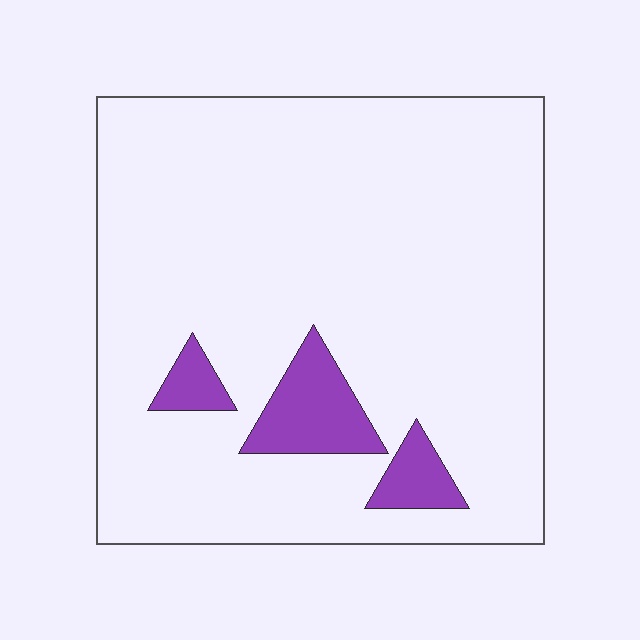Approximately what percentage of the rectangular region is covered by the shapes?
Approximately 10%.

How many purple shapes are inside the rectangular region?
3.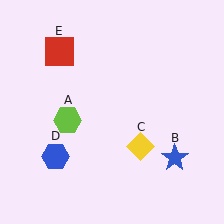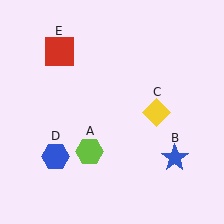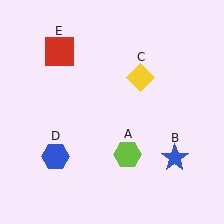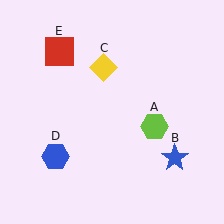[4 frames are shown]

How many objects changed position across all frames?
2 objects changed position: lime hexagon (object A), yellow diamond (object C).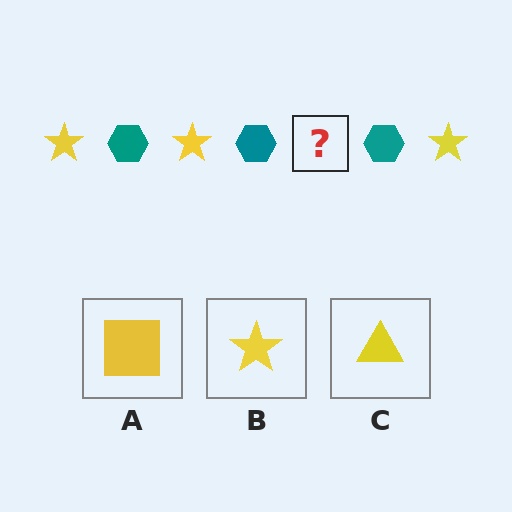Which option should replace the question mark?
Option B.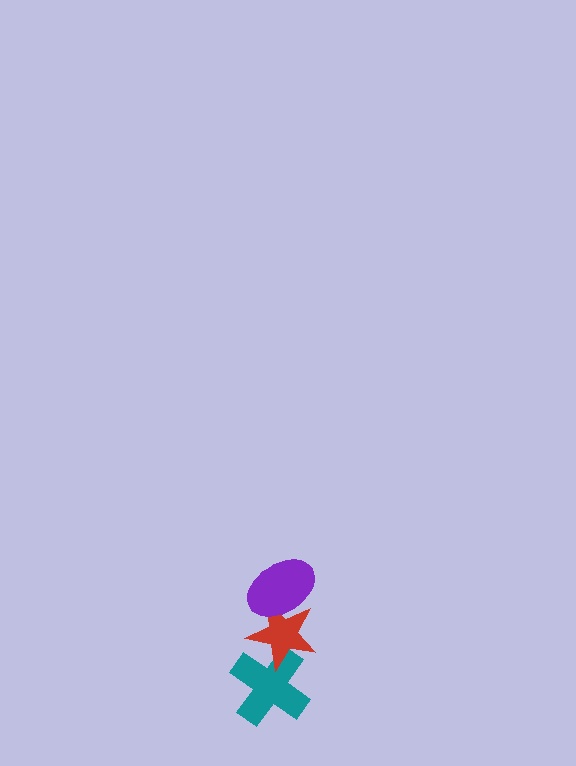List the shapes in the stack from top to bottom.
From top to bottom: the purple ellipse, the red star, the teal cross.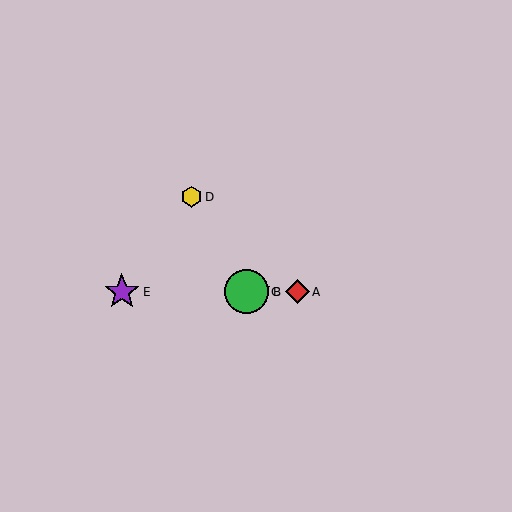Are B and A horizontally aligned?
Yes, both are at y≈292.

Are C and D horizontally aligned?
No, C is at y≈292 and D is at y≈197.